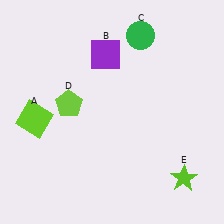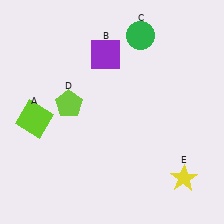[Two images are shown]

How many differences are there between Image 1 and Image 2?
There is 1 difference between the two images.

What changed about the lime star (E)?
In Image 1, E is lime. In Image 2, it changed to yellow.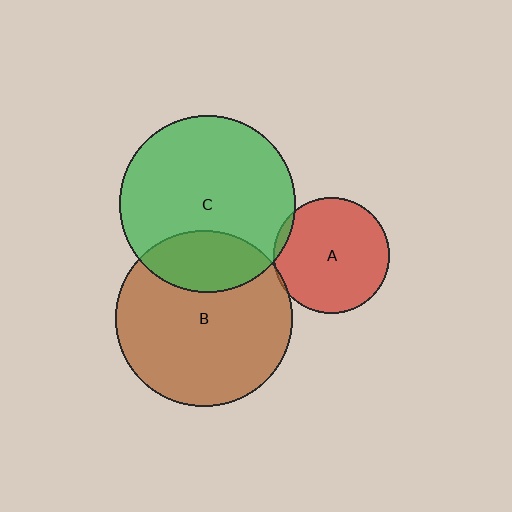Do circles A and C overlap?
Yes.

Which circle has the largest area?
Circle B (brown).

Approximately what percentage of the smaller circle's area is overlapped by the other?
Approximately 5%.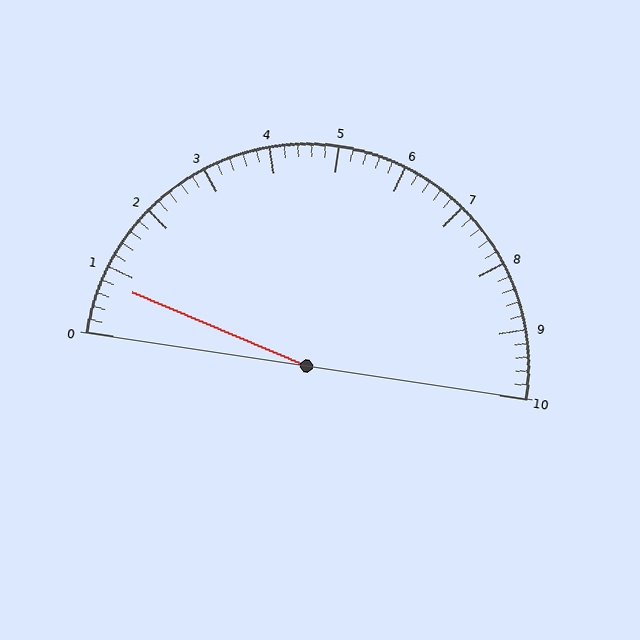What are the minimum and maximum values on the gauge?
The gauge ranges from 0 to 10.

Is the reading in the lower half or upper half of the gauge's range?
The reading is in the lower half of the range (0 to 10).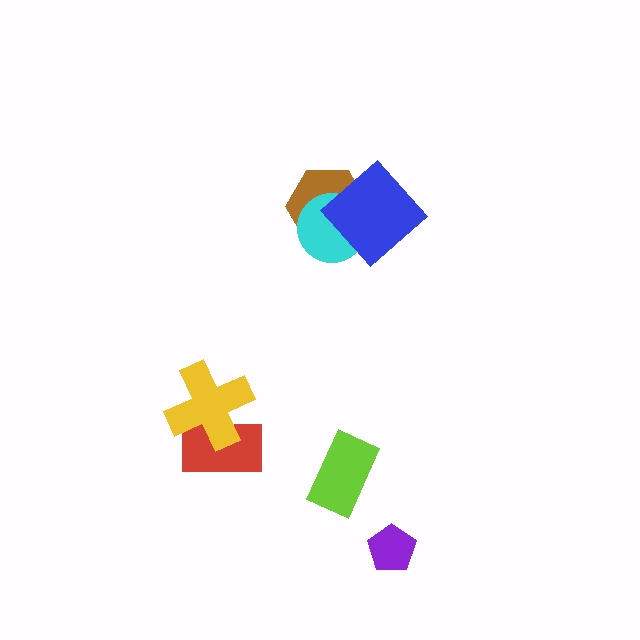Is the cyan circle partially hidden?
Yes, it is partially covered by another shape.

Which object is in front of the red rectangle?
The yellow cross is in front of the red rectangle.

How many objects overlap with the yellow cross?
1 object overlaps with the yellow cross.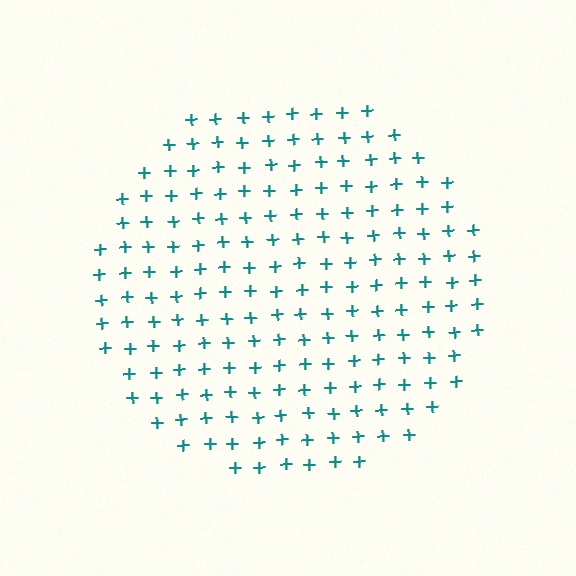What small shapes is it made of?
It is made of small plus signs.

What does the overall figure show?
The overall figure shows a circle.